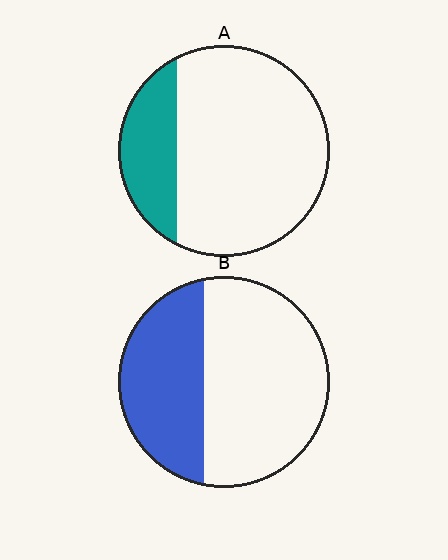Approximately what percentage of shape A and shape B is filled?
A is approximately 25% and B is approximately 40%.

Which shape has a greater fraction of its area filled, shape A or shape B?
Shape B.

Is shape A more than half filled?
No.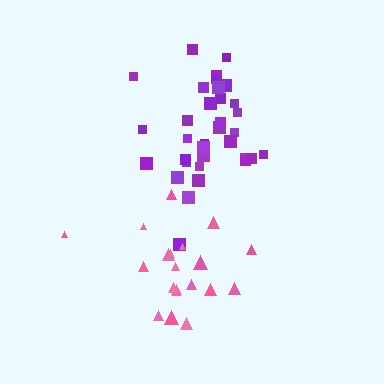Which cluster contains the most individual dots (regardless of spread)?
Purple (34).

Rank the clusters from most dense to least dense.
purple, pink.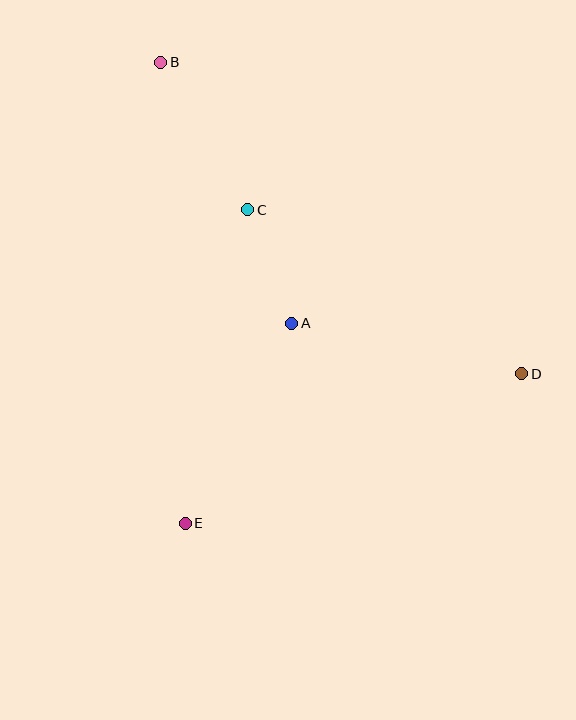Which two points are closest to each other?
Points A and C are closest to each other.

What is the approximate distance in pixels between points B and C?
The distance between B and C is approximately 172 pixels.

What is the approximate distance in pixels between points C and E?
The distance between C and E is approximately 319 pixels.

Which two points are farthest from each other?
Points B and D are farthest from each other.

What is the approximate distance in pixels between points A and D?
The distance between A and D is approximately 235 pixels.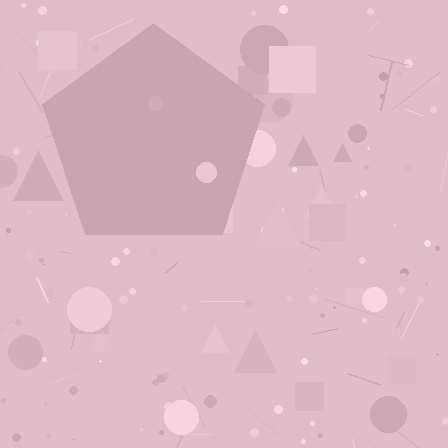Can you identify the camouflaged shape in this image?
The camouflaged shape is a pentagon.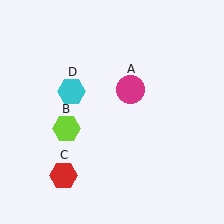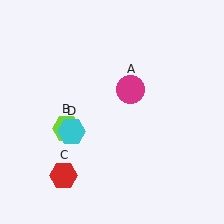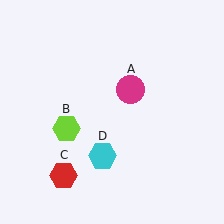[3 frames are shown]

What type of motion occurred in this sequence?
The cyan hexagon (object D) rotated counterclockwise around the center of the scene.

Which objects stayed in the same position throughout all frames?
Magenta circle (object A) and lime hexagon (object B) and red hexagon (object C) remained stationary.